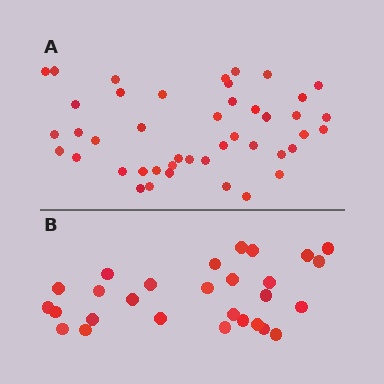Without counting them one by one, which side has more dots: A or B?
Region A (the top region) has more dots.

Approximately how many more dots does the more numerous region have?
Region A has approximately 15 more dots than region B.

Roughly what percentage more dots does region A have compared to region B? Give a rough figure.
About 55% more.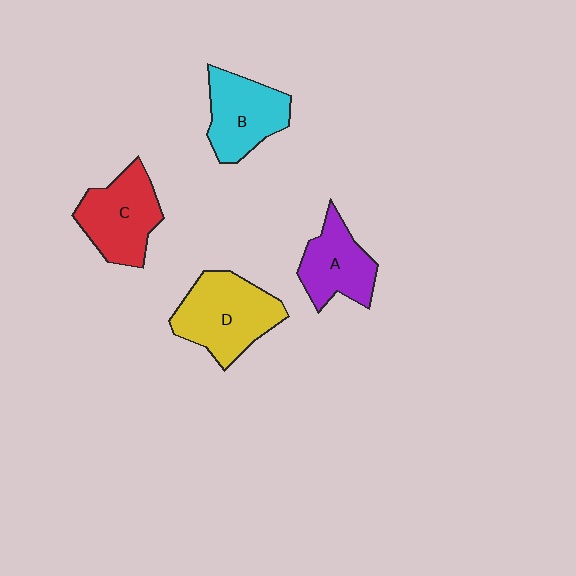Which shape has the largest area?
Shape D (yellow).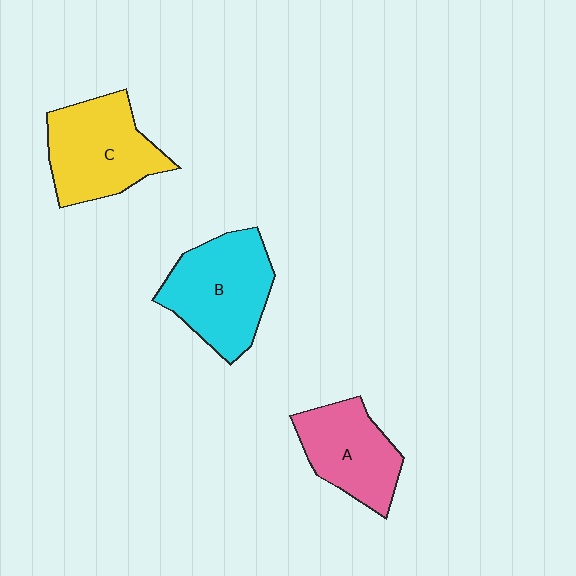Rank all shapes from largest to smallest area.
From largest to smallest: B (cyan), C (yellow), A (pink).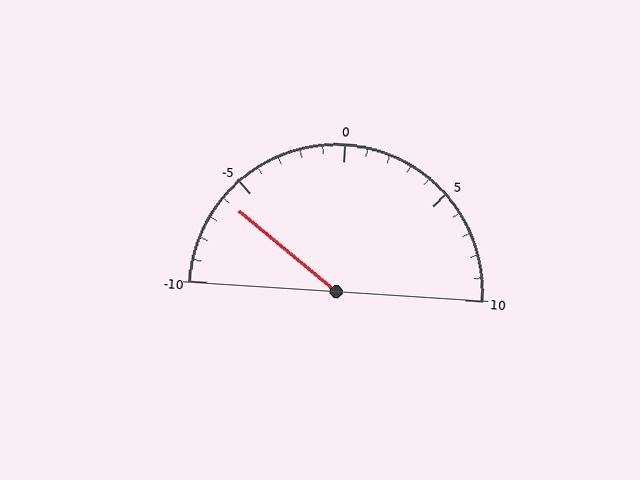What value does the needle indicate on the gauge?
The needle indicates approximately -6.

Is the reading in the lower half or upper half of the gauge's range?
The reading is in the lower half of the range (-10 to 10).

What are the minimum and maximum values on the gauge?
The gauge ranges from -10 to 10.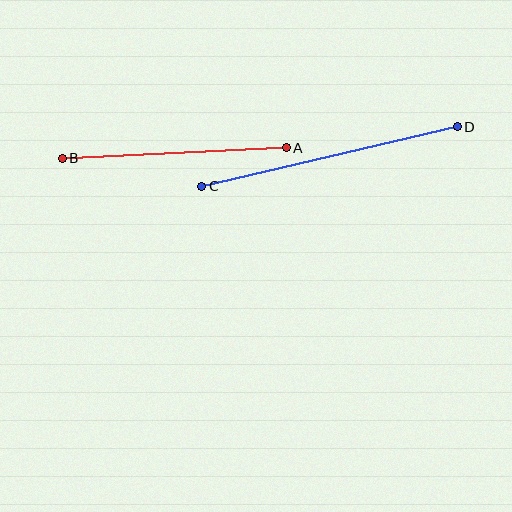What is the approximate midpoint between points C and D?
The midpoint is at approximately (330, 156) pixels.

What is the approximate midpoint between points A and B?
The midpoint is at approximately (174, 153) pixels.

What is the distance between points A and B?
The distance is approximately 224 pixels.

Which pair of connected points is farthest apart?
Points C and D are farthest apart.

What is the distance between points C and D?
The distance is approximately 263 pixels.